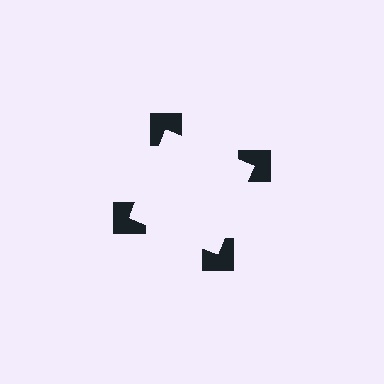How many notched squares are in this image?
There are 4 — one at each vertex of the illusory square.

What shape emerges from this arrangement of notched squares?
An illusory square — its edges are inferred from the aligned wedge cuts in the notched squares, not physically drawn.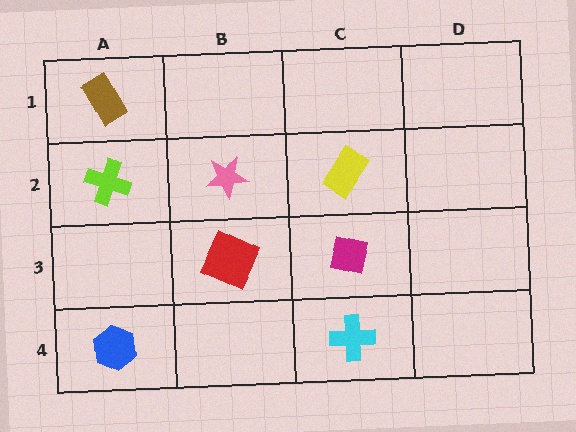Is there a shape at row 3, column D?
No, that cell is empty.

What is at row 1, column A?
A brown rectangle.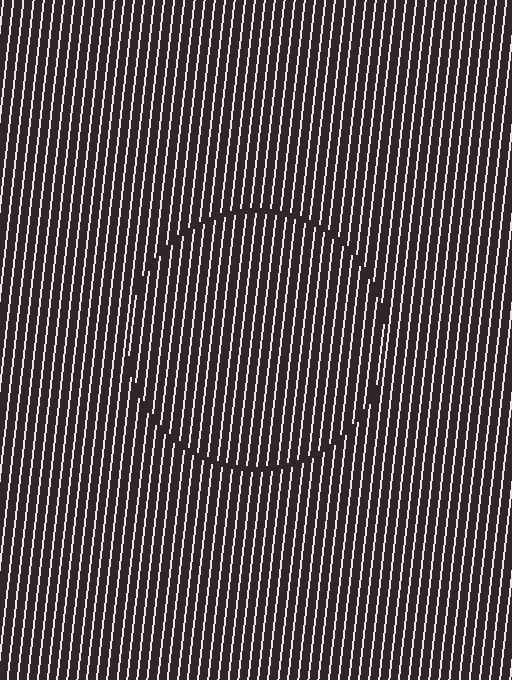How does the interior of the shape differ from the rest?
The interior of the shape contains the same grating, shifted by half a period — the contour is defined by the phase discontinuity where line-ends from the inner and outer gratings abut.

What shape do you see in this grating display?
An illusory circle. The interior of the shape contains the same grating, shifted by half a period — the contour is defined by the phase discontinuity where line-ends from the inner and outer gratings abut.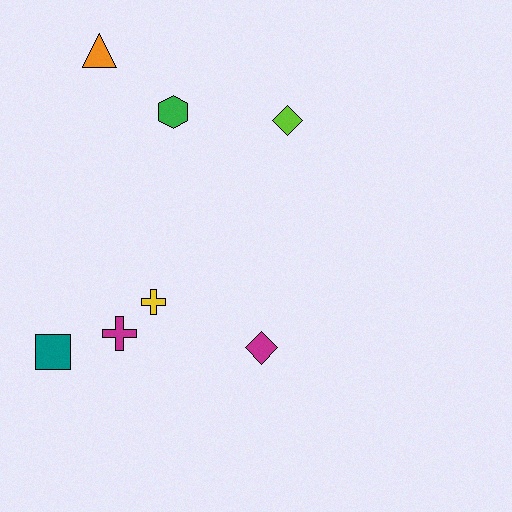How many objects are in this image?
There are 7 objects.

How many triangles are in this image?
There is 1 triangle.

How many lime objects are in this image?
There is 1 lime object.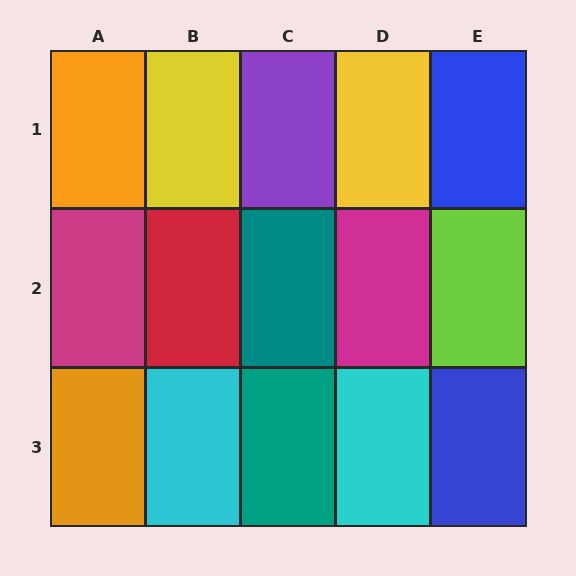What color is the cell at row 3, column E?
Blue.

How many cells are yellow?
2 cells are yellow.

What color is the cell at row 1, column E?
Blue.